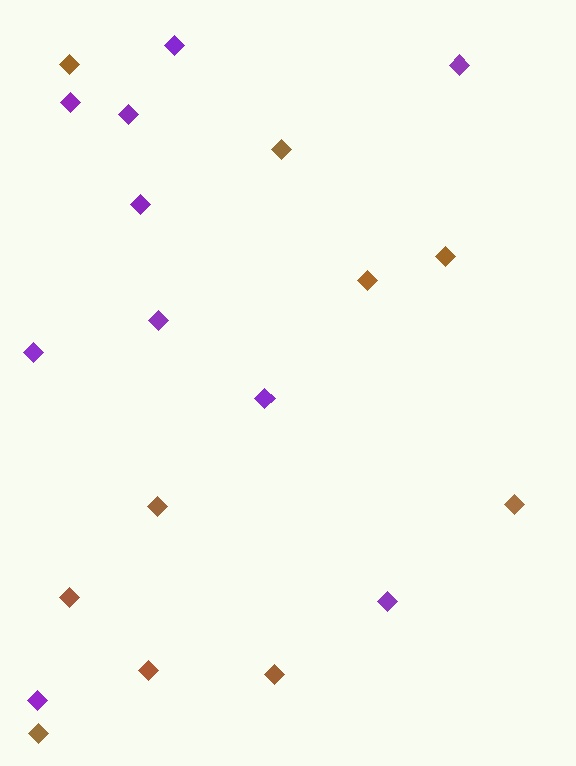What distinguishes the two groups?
There are 2 groups: one group of purple diamonds (10) and one group of brown diamonds (10).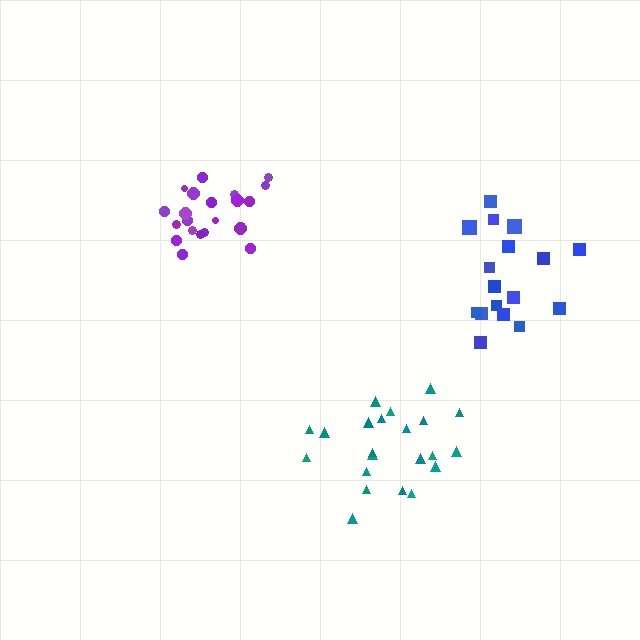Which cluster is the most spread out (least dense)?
Blue.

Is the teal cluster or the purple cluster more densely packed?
Purple.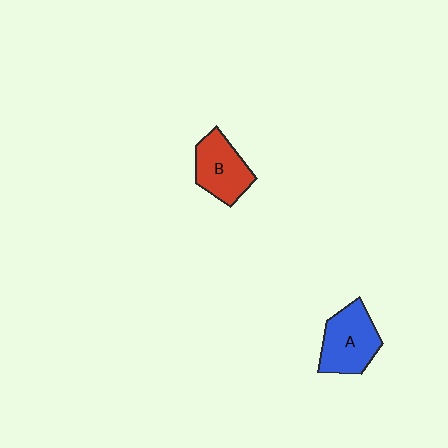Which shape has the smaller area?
Shape B (red).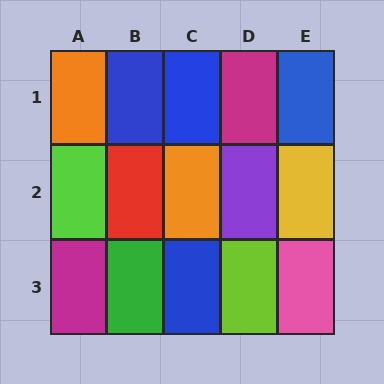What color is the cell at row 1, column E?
Blue.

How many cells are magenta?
2 cells are magenta.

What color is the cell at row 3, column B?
Green.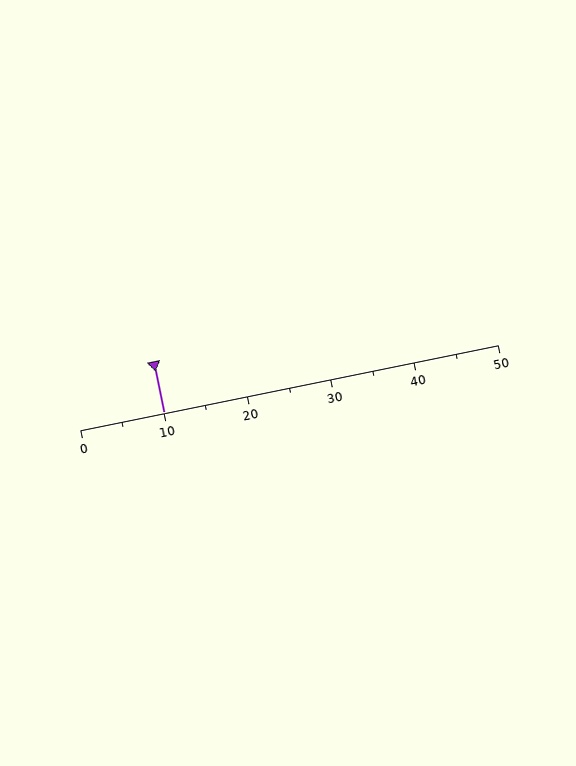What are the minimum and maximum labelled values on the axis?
The axis runs from 0 to 50.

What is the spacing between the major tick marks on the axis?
The major ticks are spaced 10 apart.